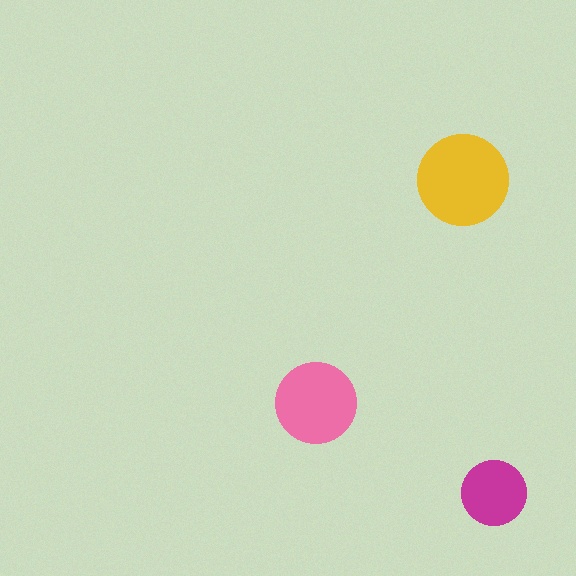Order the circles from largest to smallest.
the yellow one, the pink one, the magenta one.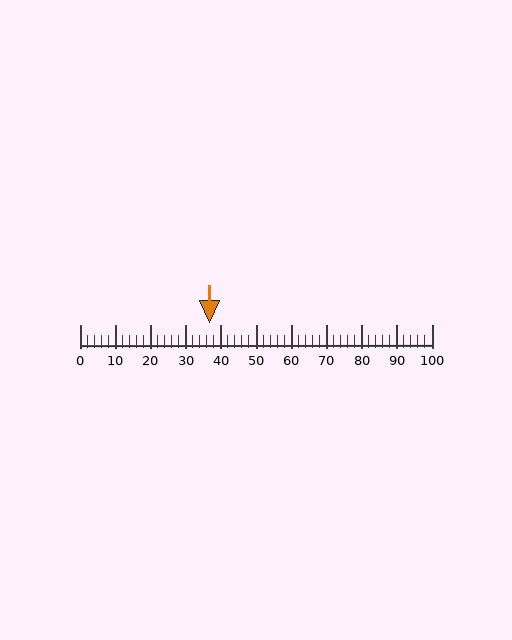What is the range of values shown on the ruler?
The ruler shows values from 0 to 100.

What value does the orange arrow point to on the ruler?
The orange arrow points to approximately 37.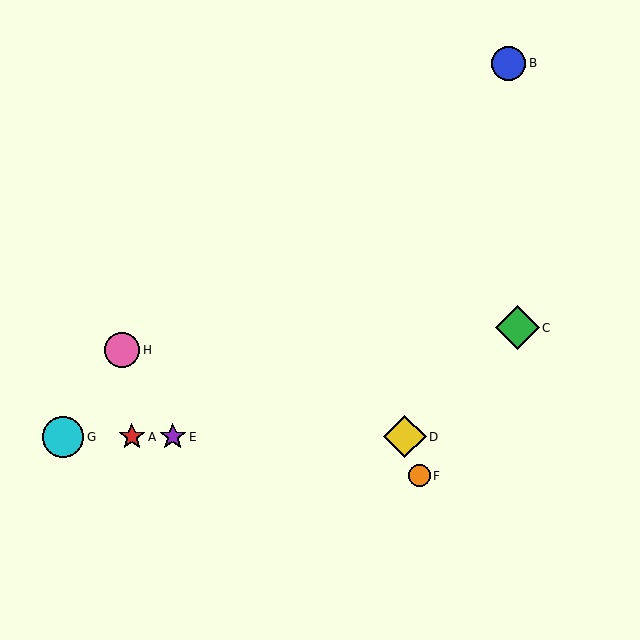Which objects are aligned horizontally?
Objects A, D, E, G are aligned horizontally.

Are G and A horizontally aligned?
Yes, both are at y≈437.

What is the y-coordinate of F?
Object F is at y≈476.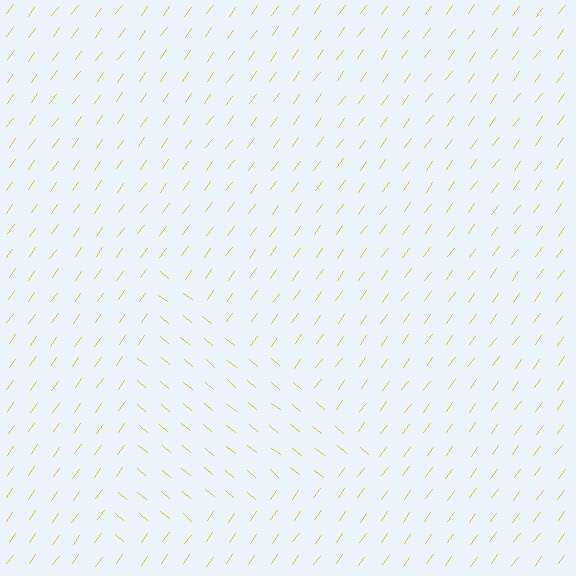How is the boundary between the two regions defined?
The boundary is defined purely by a change in line orientation (approximately 87 degrees difference). All lines are the same color and thickness.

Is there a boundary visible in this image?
Yes, there is a texture boundary formed by a change in line orientation.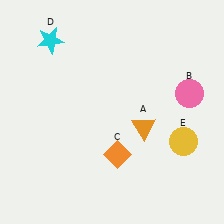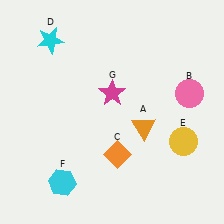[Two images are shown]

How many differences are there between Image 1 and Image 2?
There are 2 differences between the two images.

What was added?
A cyan hexagon (F), a magenta star (G) were added in Image 2.